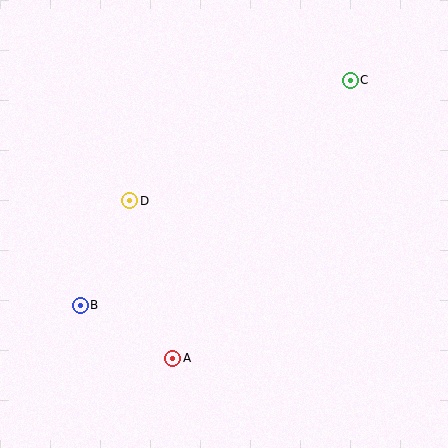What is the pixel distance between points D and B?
The distance between D and B is 116 pixels.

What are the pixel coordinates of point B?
Point B is at (80, 305).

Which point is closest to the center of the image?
Point D at (130, 201) is closest to the center.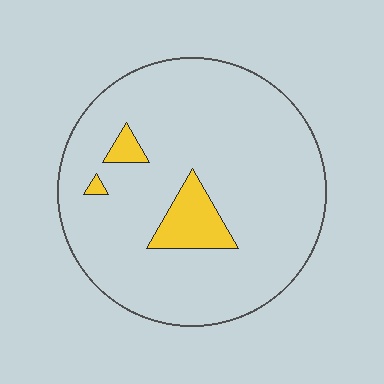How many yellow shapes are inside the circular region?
3.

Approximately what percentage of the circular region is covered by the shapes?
Approximately 10%.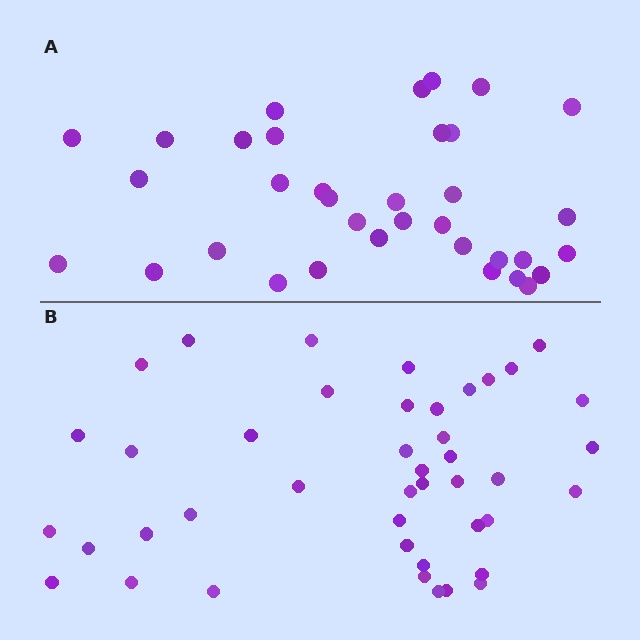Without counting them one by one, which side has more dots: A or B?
Region B (the bottom region) has more dots.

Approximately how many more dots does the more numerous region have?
Region B has roughly 8 or so more dots than region A.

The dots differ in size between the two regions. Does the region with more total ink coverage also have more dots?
No. Region A has more total ink coverage because its dots are larger, but region B actually contains more individual dots. Total area can be misleading — the number of items is what matters here.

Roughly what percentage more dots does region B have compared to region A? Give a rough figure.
About 25% more.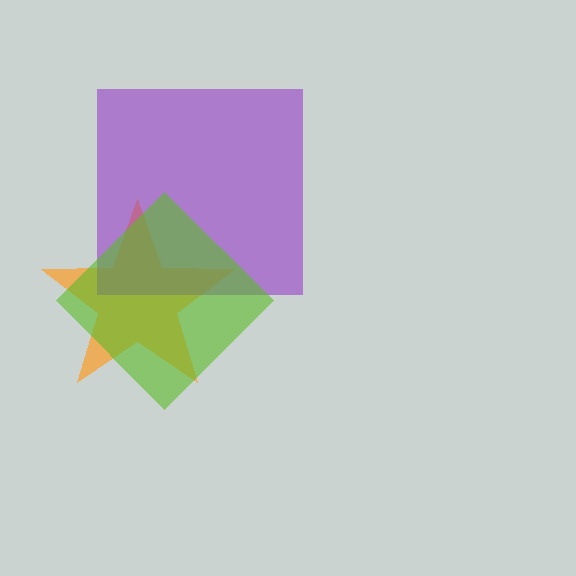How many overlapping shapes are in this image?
There are 3 overlapping shapes in the image.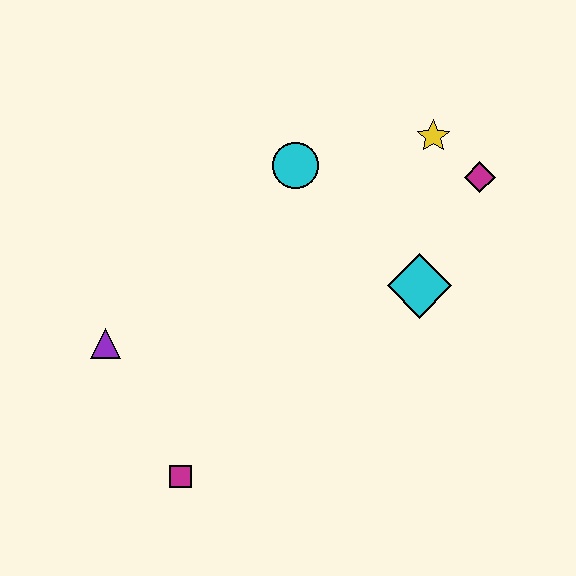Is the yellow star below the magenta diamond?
No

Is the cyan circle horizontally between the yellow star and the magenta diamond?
No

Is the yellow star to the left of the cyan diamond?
No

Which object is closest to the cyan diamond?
The magenta diamond is closest to the cyan diamond.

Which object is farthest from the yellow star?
The magenta square is farthest from the yellow star.